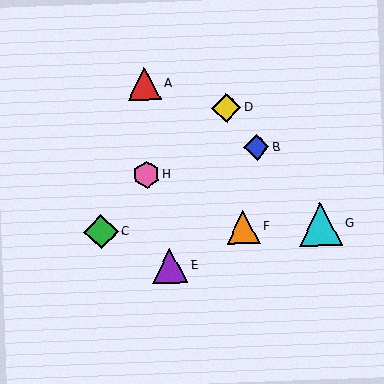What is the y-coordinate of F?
Object F is at y≈227.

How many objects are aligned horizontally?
3 objects (C, F, G) are aligned horizontally.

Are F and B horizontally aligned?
No, F is at y≈227 and B is at y≈147.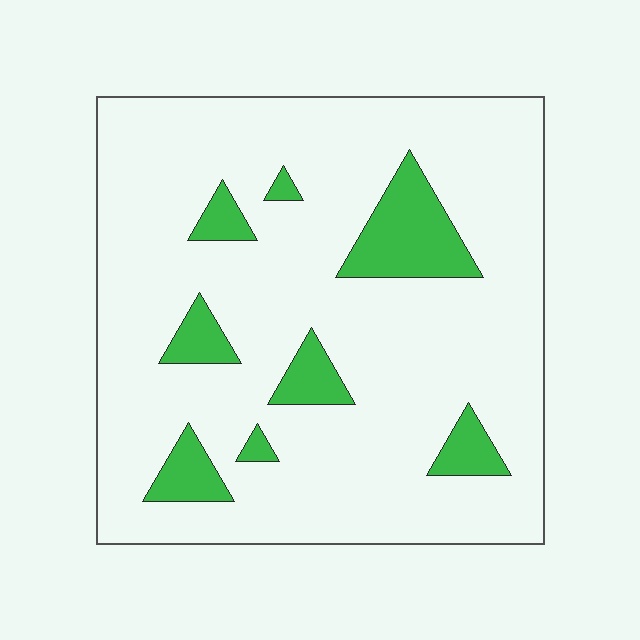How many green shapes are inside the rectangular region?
8.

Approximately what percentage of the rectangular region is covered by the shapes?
Approximately 15%.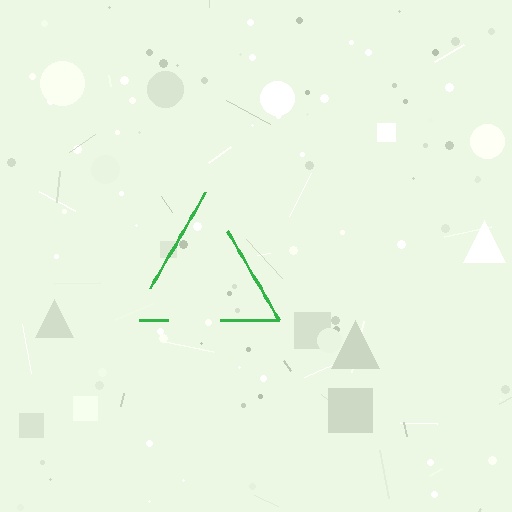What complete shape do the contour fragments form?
The contour fragments form a triangle.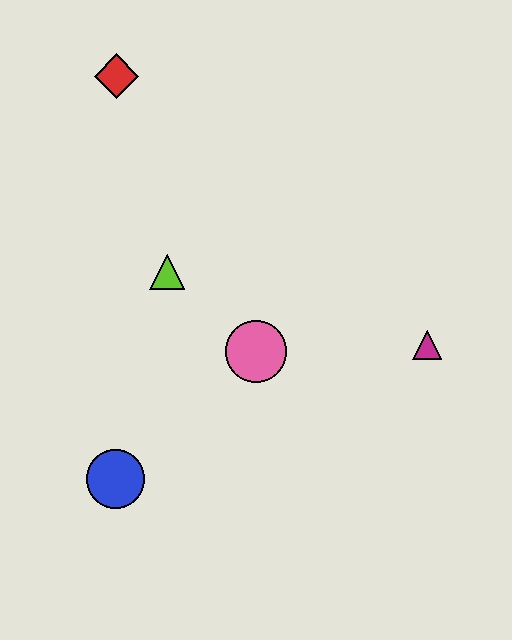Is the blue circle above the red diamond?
No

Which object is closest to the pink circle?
The lime triangle is closest to the pink circle.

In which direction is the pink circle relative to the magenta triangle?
The pink circle is to the left of the magenta triangle.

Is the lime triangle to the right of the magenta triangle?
No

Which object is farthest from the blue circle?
The red diamond is farthest from the blue circle.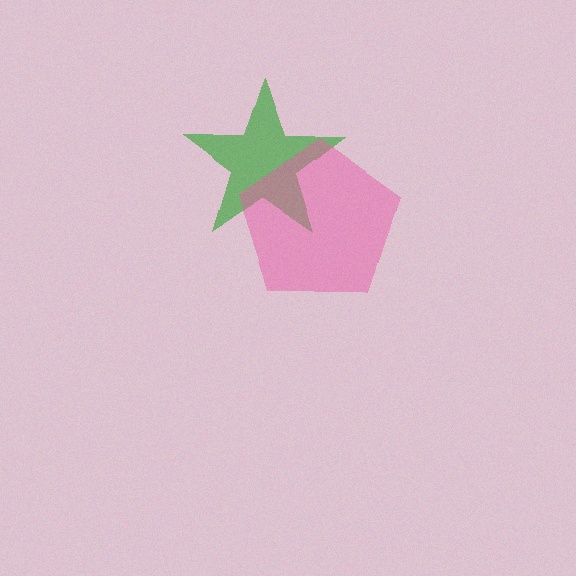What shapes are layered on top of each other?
The layered shapes are: a green star, a pink pentagon.